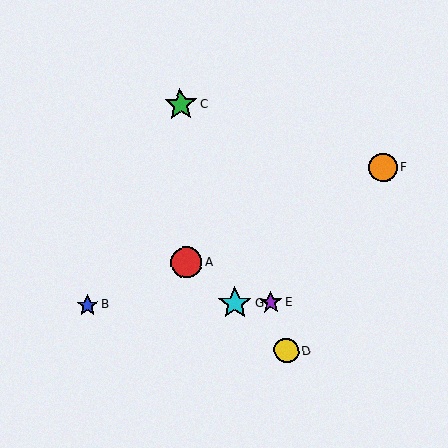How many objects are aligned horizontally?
3 objects (B, E, G) are aligned horizontally.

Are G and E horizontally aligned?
Yes, both are at y≈303.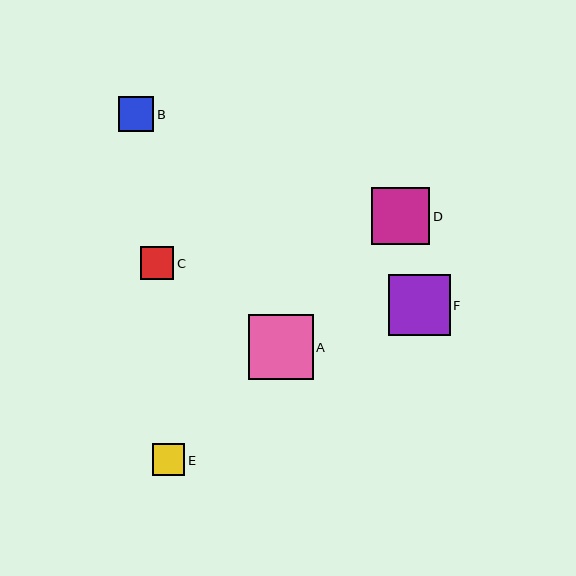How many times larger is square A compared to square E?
Square A is approximately 2.0 times the size of square E.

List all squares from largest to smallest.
From largest to smallest: A, F, D, B, C, E.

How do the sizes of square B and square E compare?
Square B and square E are approximately the same size.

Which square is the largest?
Square A is the largest with a size of approximately 65 pixels.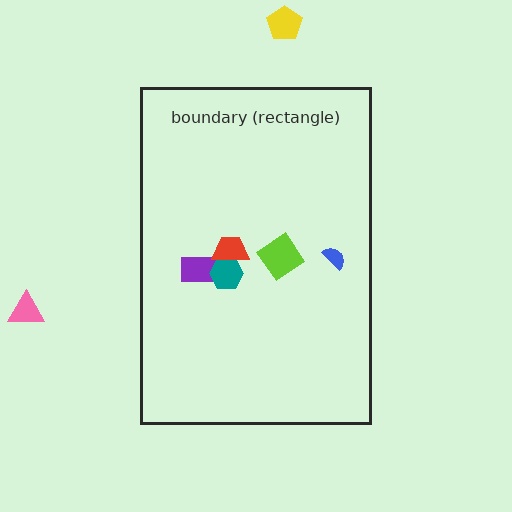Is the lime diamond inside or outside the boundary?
Inside.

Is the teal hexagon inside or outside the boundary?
Inside.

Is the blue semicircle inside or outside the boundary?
Inside.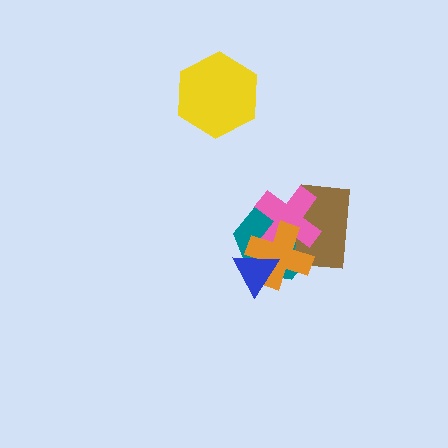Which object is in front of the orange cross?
The blue triangle is in front of the orange cross.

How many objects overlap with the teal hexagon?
4 objects overlap with the teal hexagon.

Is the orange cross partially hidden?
Yes, it is partially covered by another shape.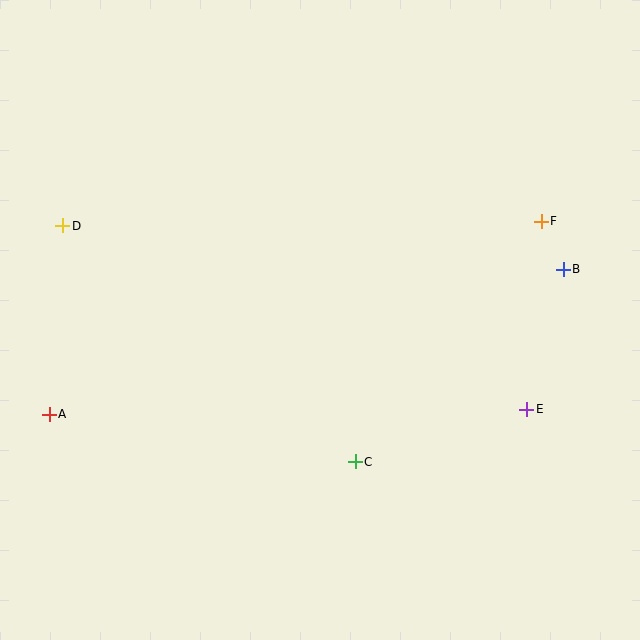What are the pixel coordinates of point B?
Point B is at (563, 269).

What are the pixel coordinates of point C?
Point C is at (355, 462).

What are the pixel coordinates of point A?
Point A is at (49, 414).